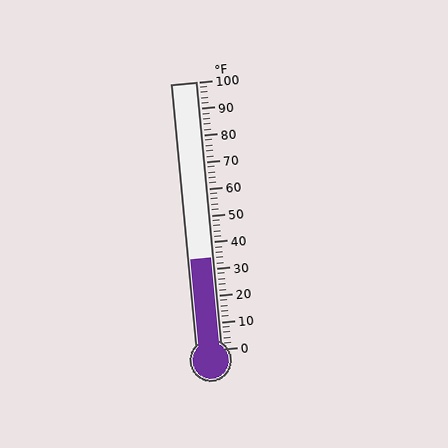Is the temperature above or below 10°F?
The temperature is above 10°F.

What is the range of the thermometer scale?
The thermometer scale ranges from 0°F to 100°F.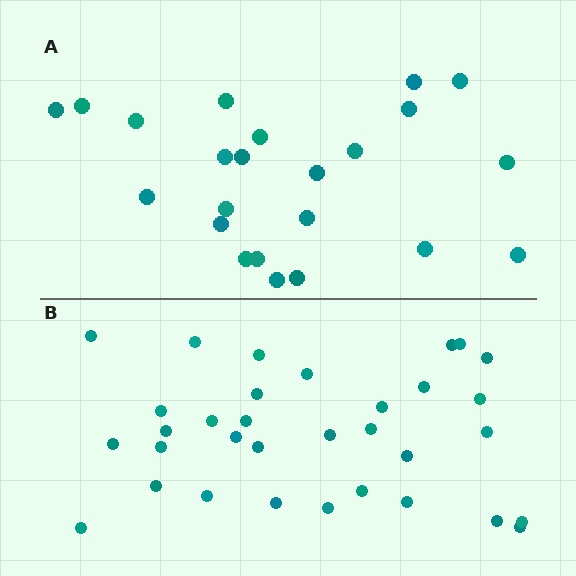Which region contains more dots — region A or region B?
Region B (the bottom region) has more dots.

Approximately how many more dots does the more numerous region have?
Region B has roughly 10 or so more dots than region A.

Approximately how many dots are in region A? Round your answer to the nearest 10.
About 20 dots. (The exact count is 23, which rounds to 20.)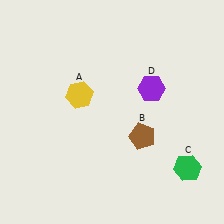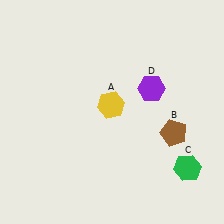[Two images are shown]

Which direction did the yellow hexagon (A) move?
The yellow hexagon (A) moved right.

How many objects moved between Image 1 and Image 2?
2 objects moved between the two images.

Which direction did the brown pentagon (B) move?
The brown pentagon (B) moved right.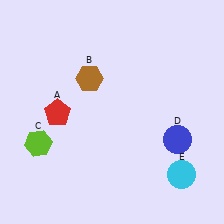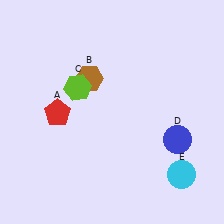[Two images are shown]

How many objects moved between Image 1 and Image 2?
1 object moved between the two images.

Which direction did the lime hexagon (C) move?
The lime hexagon (C) moved up.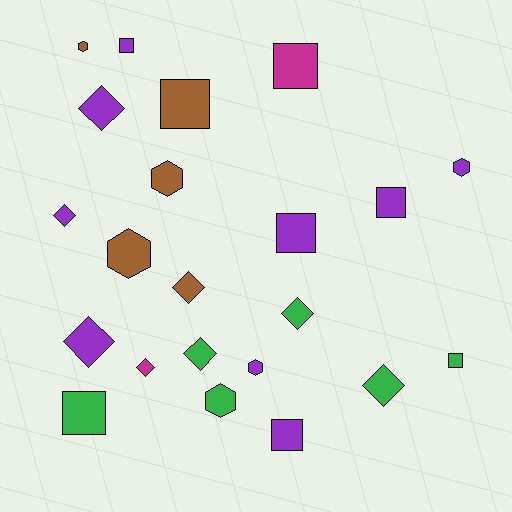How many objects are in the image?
There are 22 objects.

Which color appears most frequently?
Purple, with 9 objects.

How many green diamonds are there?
There are 3 green diamonds.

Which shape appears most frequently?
Square, with 8 objects.